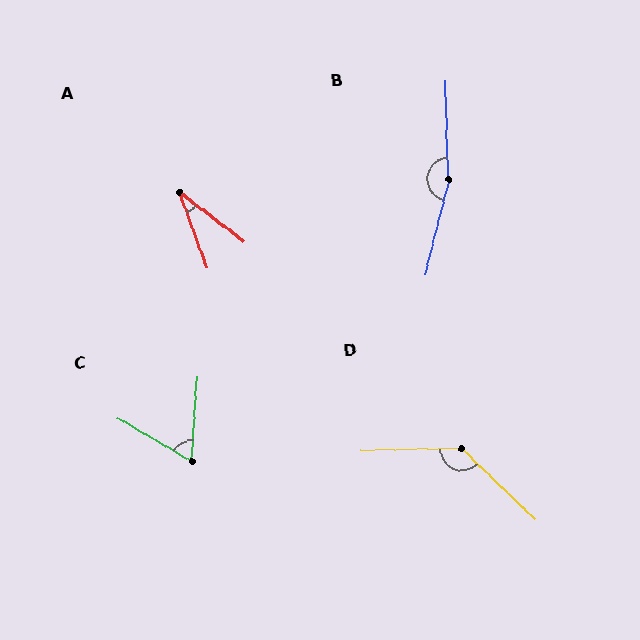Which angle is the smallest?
A, at approximately 33 degrees.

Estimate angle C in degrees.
Approximately 64 degrees.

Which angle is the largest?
B, at approximately 164 degrees.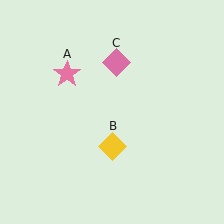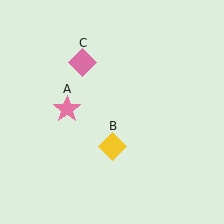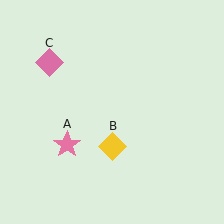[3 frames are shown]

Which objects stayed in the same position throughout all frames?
Yellow diamond (object B) remained stationary.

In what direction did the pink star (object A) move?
The pink star (object A) moved down.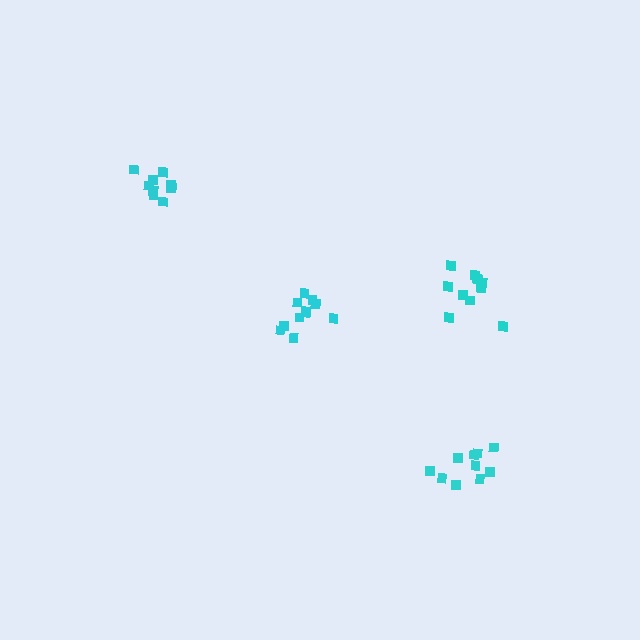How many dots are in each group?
Group 1: 9 dots, Group 2: 10 dots, Group 3: 11 dots, Group 4: 11 dots (41 total).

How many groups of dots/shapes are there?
There are 4 groups.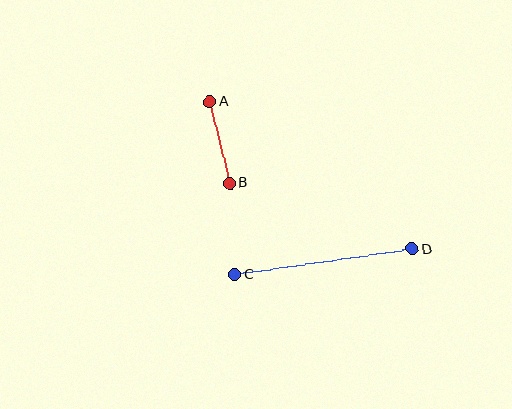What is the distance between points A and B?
The distance is approximately 84 pixels.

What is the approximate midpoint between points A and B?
The midpoint is at approximately (219, 142) pixels.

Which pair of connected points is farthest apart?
Points C and D are farthest apart.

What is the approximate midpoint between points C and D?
The midpoint is at approximately (324, 262) pixels.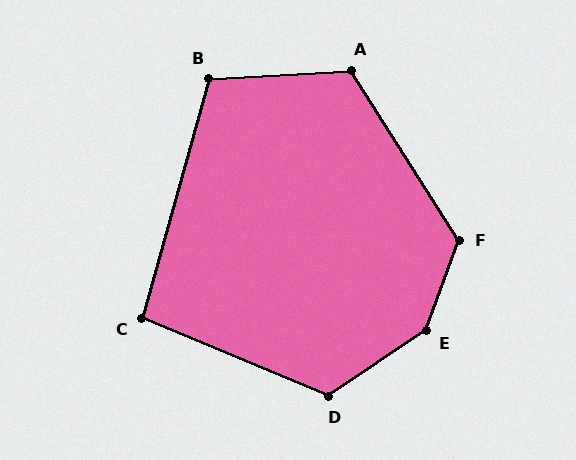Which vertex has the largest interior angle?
E, at approximately 144 degrees.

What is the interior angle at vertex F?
Approximately 128 degrees (obtuse).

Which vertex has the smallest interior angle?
C, at approximately 97 degrees.